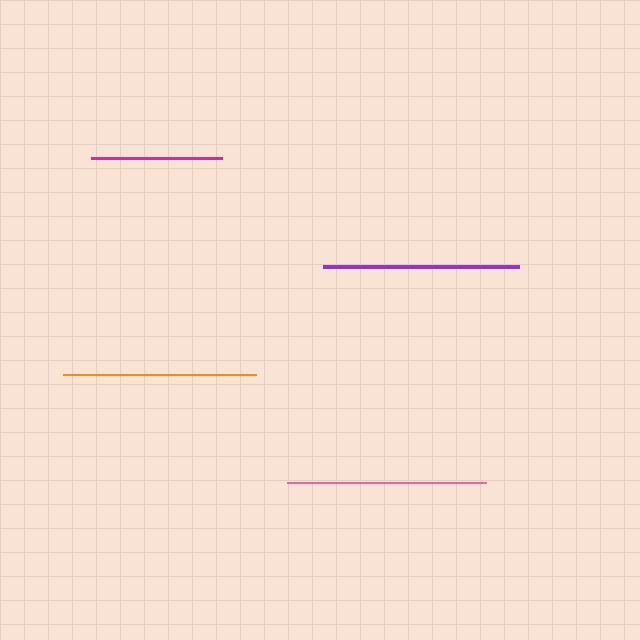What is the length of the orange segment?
The orange segment is approximately 193 pixels long.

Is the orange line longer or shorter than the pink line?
The pink line is longer than the orange line.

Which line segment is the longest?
The pink line is the longest at approximately 199 pixels.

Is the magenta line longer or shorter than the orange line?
The orange line is longer than the magenta line.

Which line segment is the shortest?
The magenta line is the shortest at approximately 131 pixels.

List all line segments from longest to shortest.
From longest to shortest: pink, purple, orange, magenta.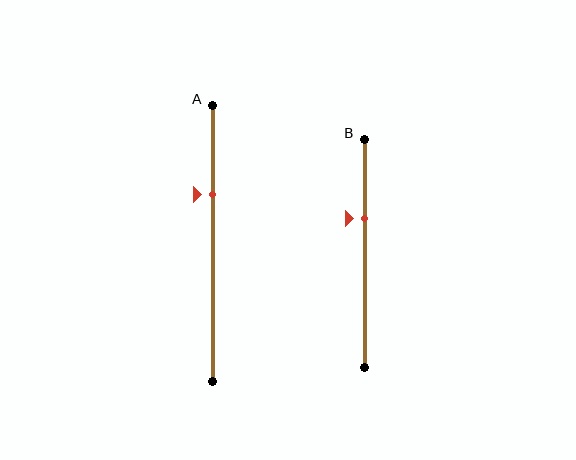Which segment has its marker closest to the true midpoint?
Segment B has its marker closest to the true midpoint.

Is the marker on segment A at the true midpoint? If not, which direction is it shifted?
No, the marker on segment A is shifted upward by about 18% of the segment length.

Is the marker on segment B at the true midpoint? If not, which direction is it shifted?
No, the marker on segment B is shifted upward by about 15% of the segment length.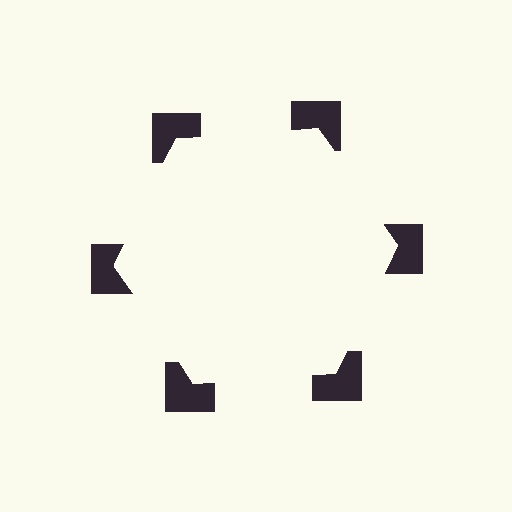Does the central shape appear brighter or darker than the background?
It typically appears slightly brighter than the background, even though no actual brightness change is drawn.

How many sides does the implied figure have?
6 sides.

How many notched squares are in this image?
There are 6 — one at each vertex of the illusory hexagon.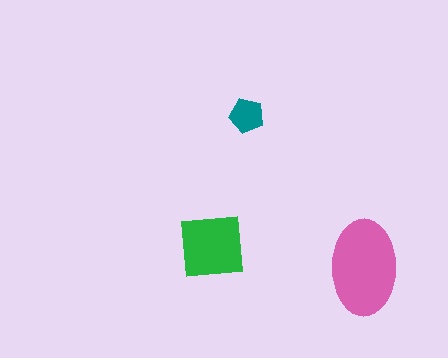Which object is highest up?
The teal pentagon is topmost.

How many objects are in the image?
There are 3 objects in the image.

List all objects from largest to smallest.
The pink ellipse, the green square, the teal pentagon.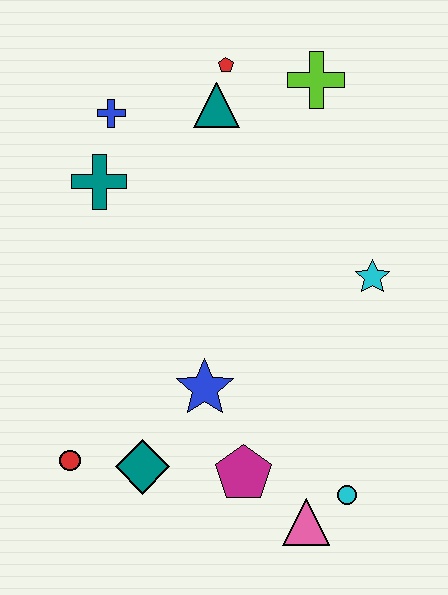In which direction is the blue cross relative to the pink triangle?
The blue cross is above the pink triangle.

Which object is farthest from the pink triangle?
The red pentagon is farthest from the pink triangle.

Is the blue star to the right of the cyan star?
No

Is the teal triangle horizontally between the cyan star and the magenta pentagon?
No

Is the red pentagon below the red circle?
No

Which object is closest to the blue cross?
The teal cross is closest to the blue cross.